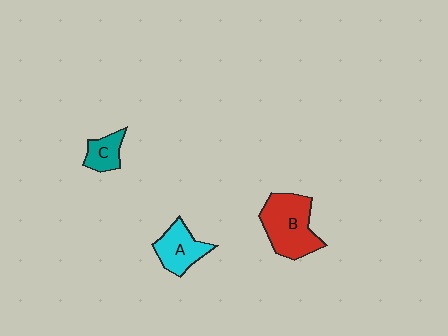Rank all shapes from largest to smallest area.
From largest to smallest: B (red), A (cyan), C (teal).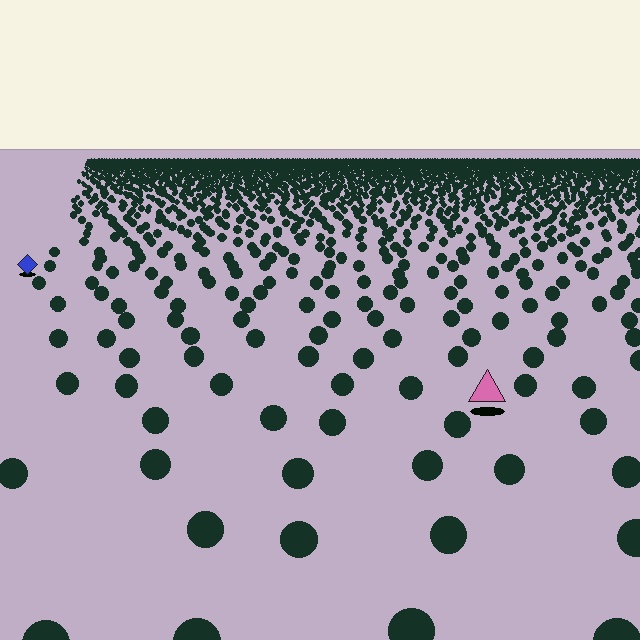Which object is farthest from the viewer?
The blue diamond is farthest from the viewer. It appears smaller and the ground texture around it is denser.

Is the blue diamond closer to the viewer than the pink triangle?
No. The pink triangle is closer — you can tell from the texture gradient: the ground texture is coarser near it.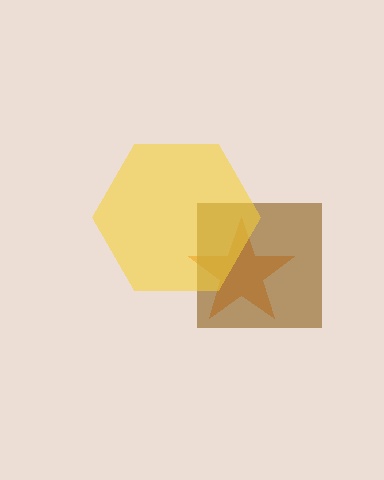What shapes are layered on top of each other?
The layered shapes are: an orange star, a brown square, a yellow hexagon.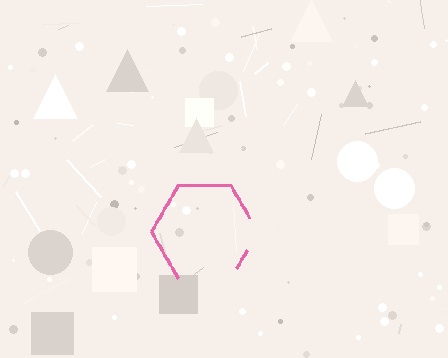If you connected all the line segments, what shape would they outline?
They would outline a hexagon.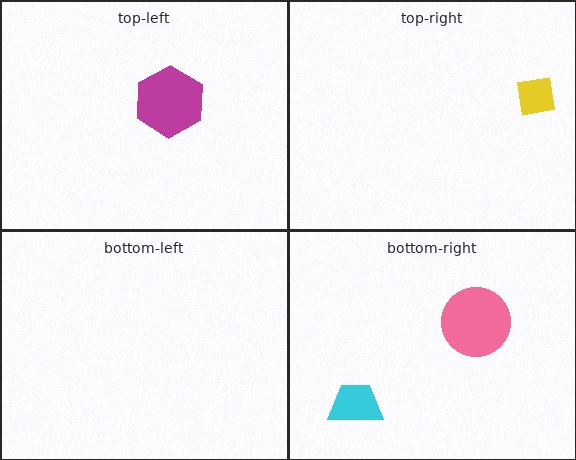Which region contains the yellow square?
The top-right region.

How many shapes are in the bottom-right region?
2.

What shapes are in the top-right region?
The yellow square.